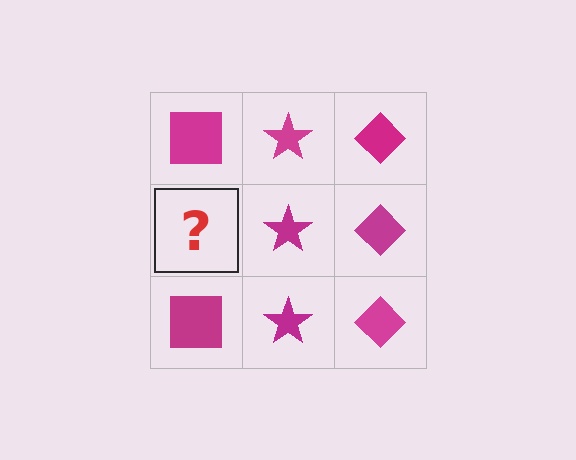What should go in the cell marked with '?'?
The missing cell should contain a magenta square.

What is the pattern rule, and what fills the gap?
The rule is that each column has a consistent shape. The gap should be filled with a magenta square.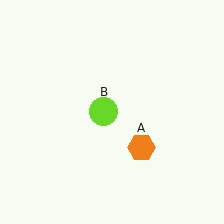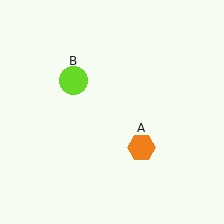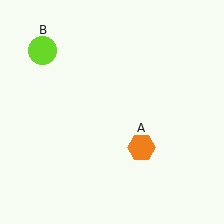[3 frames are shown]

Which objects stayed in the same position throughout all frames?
Orange hexagon (object A) remained stationary.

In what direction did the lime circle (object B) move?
The lime circle (object B) moved up and to the left.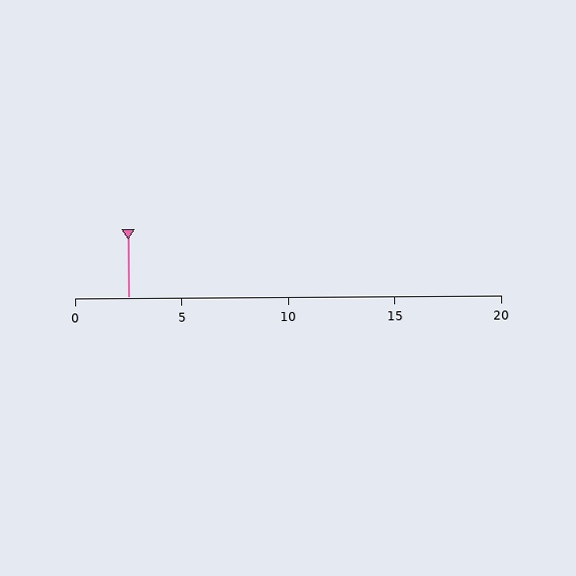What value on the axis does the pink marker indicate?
The marker indicates approximately 2.5.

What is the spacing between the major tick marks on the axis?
The major ticks are spaced 5 apart.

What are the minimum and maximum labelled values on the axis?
The axis runs from 0 to 20.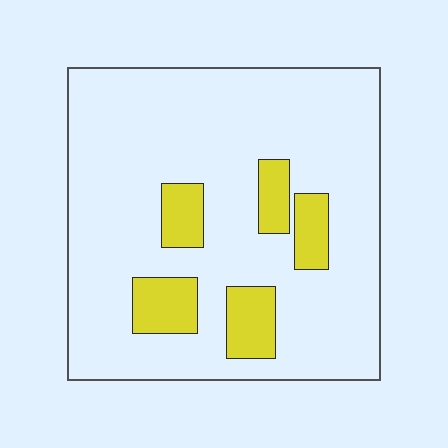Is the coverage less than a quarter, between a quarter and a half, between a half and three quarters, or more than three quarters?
Less than a quarter.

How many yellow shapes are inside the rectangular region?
5.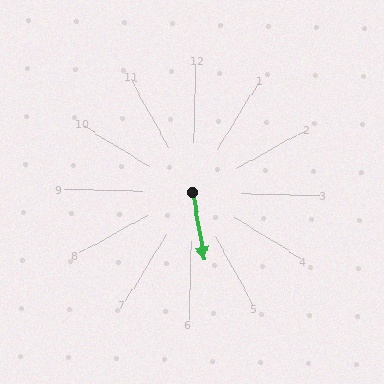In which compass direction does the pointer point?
South.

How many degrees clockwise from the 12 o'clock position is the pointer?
Approximately 169 degrees.